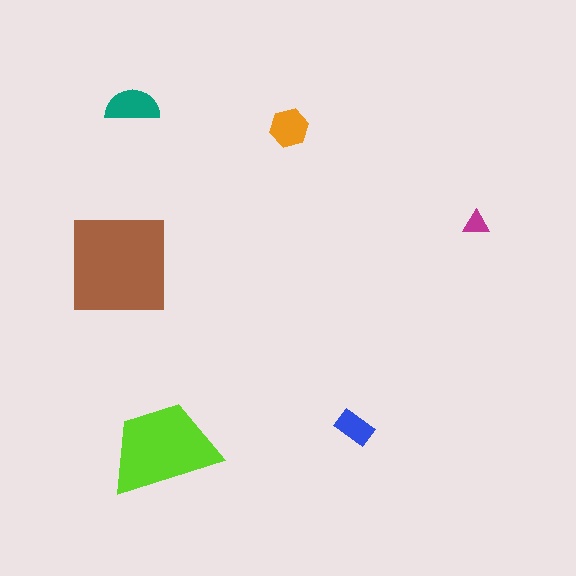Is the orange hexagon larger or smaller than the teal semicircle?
Smaller.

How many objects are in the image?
There are 6 objects in the image.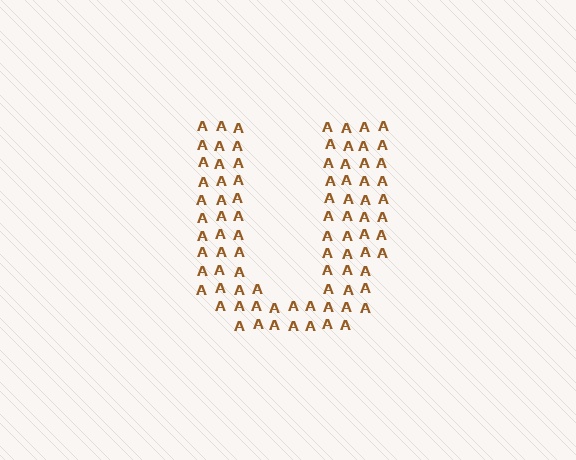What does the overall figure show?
The overall figure shows the letter U.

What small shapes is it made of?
It is made of small letter A's.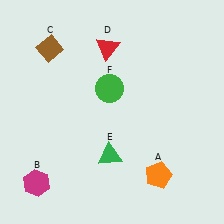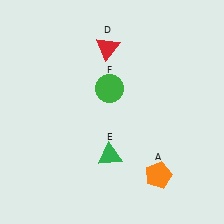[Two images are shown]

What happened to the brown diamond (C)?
The brown diamond (C) was removed in Image 2. It was in the top-left area of Image 1.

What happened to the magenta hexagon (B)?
The magenta hexagon (B) was removed in Image 2. It was in the bottom-left area of Image 1.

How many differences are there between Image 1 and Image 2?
There are 2 differences between the two images.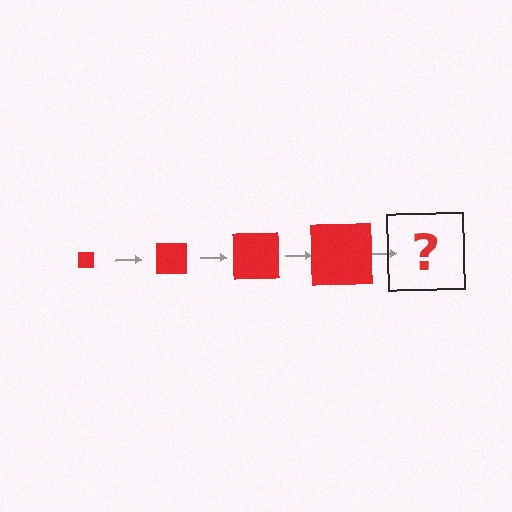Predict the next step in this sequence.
The next step is a red square, larger than the previous one.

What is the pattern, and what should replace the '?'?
The pattern is that the square gets progressively larger each step. The '?' should be a red square, larger than the previous one.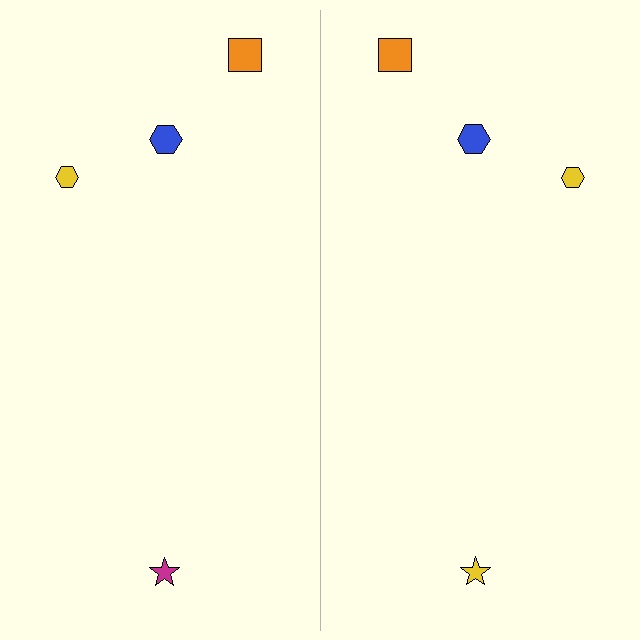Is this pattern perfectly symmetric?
No, the pattern is not perfectly symmetric. The yellow star on the right side breaks the symmetry — its mirror counterpart is magenta.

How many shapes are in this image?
There are 8 shapes in this image.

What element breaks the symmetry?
The yellow star on the right side breaks the symmetry — its mirror counterpart is magenta.